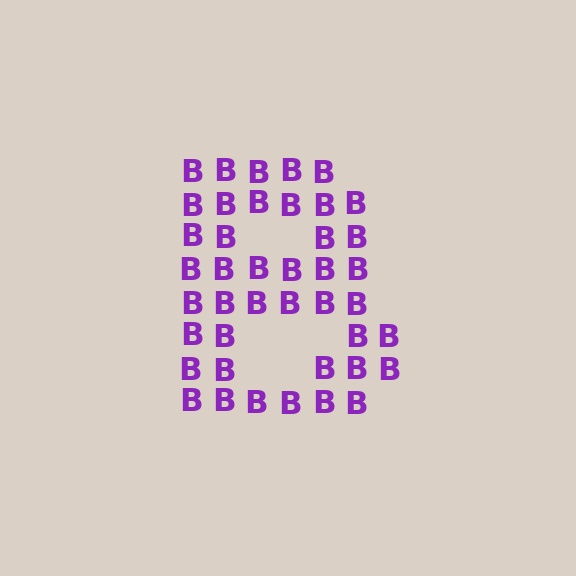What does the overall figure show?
The overall figure shows the letter B.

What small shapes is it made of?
It is made of small letter B's.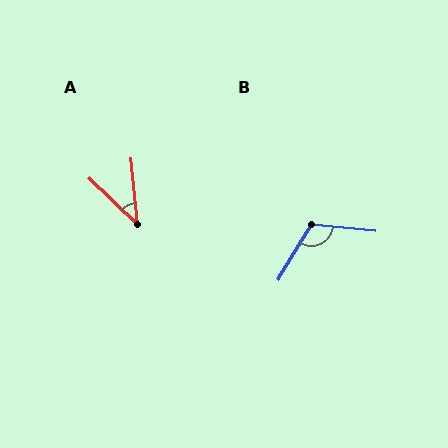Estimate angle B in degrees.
Approximately 115 degrees.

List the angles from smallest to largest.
A (41°), B (115°).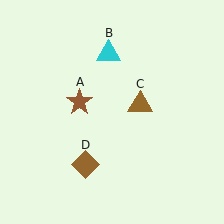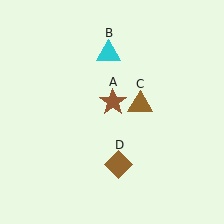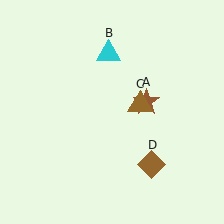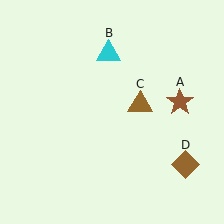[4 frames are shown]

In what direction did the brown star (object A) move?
The brown star (object A) moved right.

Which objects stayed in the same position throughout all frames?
Cyan triangle (object B) and brown triangle (object C) remained stationary.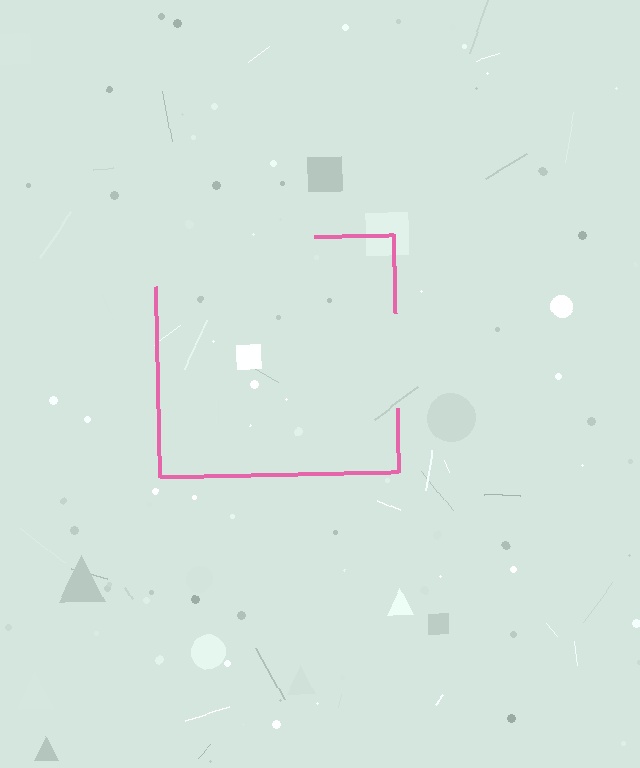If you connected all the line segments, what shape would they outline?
They would outline a square.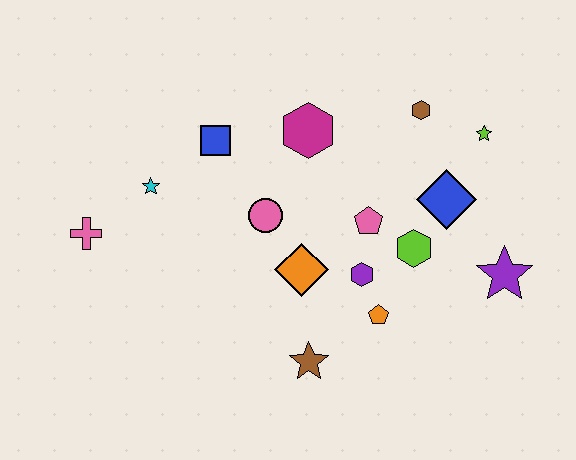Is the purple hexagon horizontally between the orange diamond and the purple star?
Yes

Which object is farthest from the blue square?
The purple star is farthest from the blue square.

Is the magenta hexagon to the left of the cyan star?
No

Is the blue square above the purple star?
Yes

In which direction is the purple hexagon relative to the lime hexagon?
The purple hexagon is to the left of the lime hexagon.